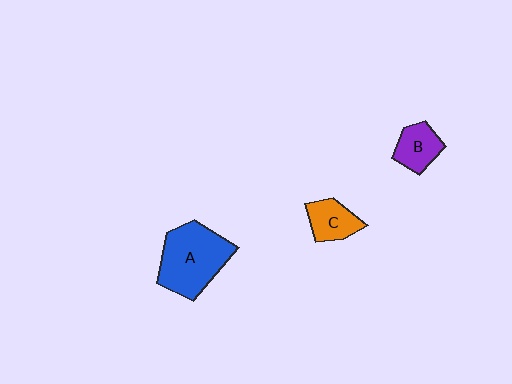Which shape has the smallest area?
Shape C (orange).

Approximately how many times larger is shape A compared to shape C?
Approximately 2.2 times.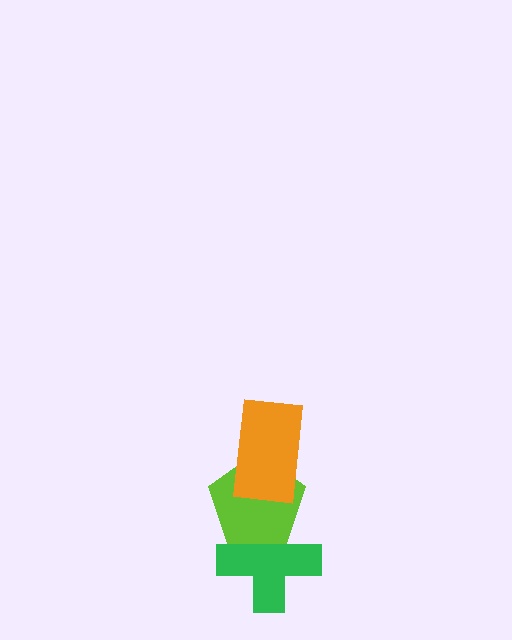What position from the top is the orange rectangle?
The orange rectangle is 1st from the top.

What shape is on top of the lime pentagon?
The orange rectangle is on top of the lime pentagon.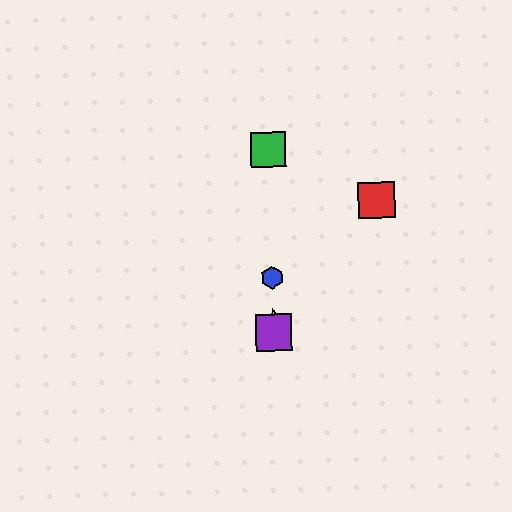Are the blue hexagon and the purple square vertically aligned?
Yes, both are at x≈272.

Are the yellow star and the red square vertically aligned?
No, the yellow star is at x≈273 and the red square is at x≈377.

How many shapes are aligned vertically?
4 shapes (the blue hexagon, the green square, the yellow star, the purple square) are aligned vertically.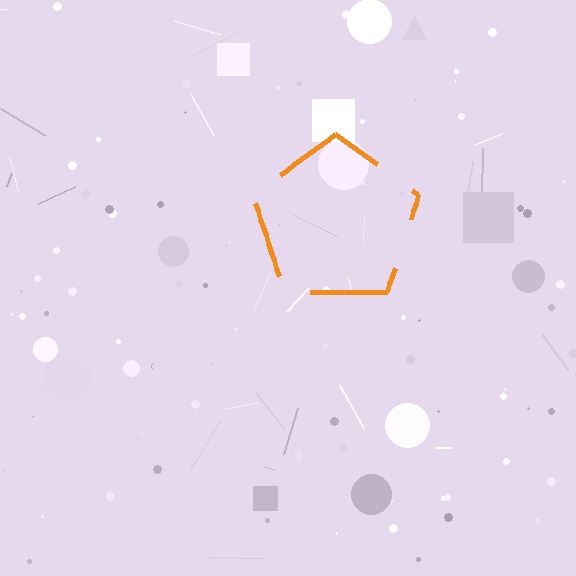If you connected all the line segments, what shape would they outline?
They would outline a pentagon.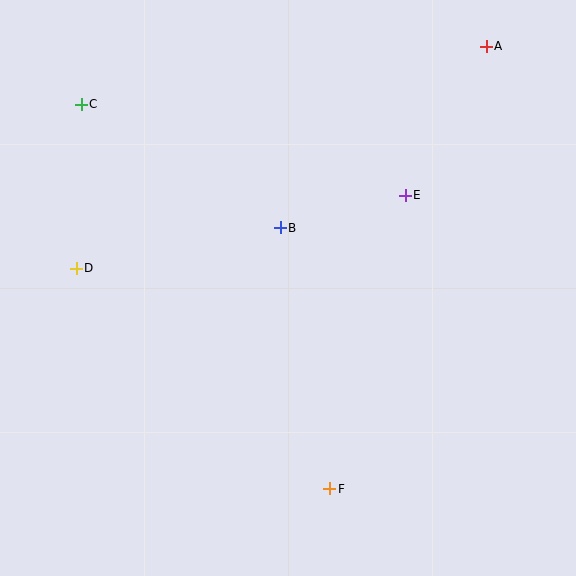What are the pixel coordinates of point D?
Point D is at (76, 268).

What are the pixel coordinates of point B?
Point B is at (280, 228).